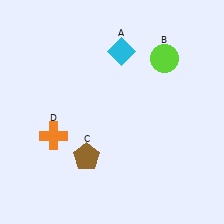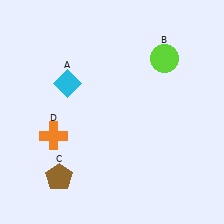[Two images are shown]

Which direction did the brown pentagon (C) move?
The brown pentagon (C) moved left.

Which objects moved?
The objects that moved are: the cyan diamond (A), the brown pentagon (C).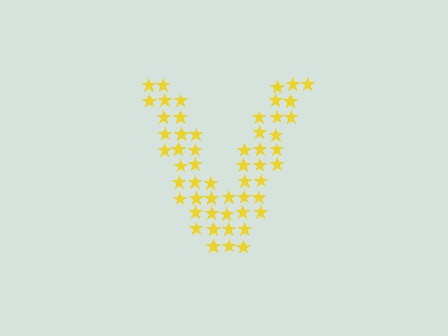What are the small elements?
The small elements are stars.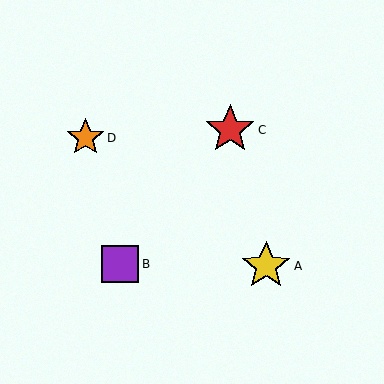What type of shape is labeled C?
Shape C is a red star.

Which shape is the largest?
The red star (labeled C) is the largest.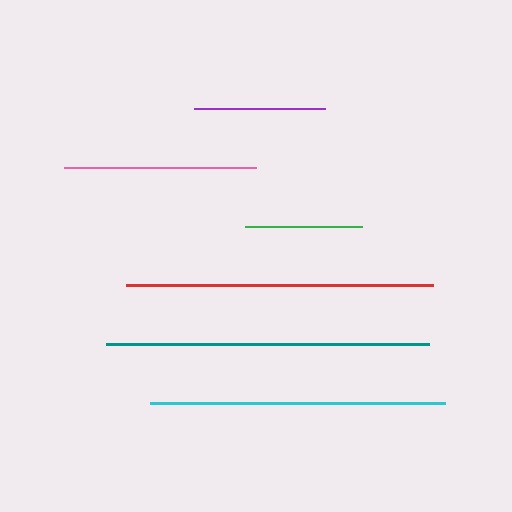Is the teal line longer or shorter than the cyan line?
The teal line is longer than the cyan line.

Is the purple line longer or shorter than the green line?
The purple line is longer than the green line.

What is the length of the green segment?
The green segment is approximately 117 pixels long.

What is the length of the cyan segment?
The cyan segment is approximately 295 pixels long.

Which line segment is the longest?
The teal line is the longest at approximately 323 pixels.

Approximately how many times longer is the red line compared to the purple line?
The red line is approximately 2.3 times the length of the purple line.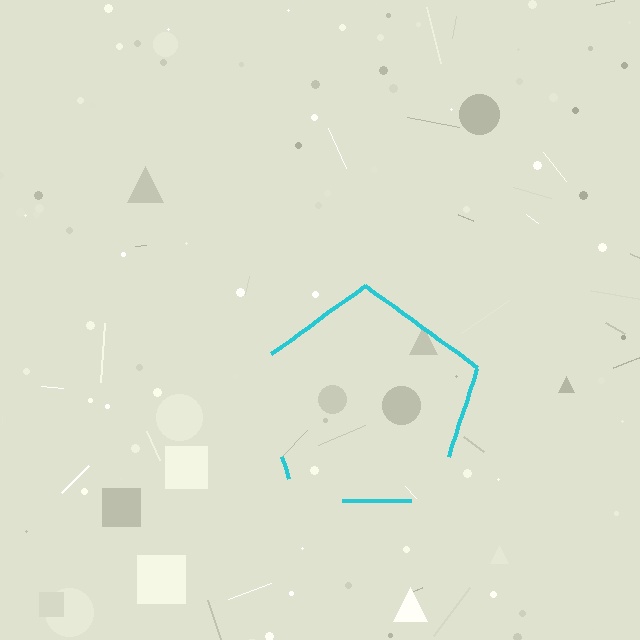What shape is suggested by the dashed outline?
The dashed outline suggests a pentagon.